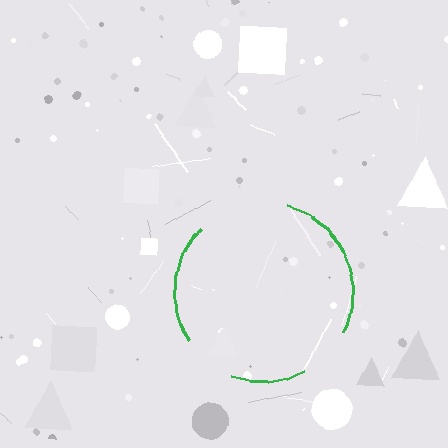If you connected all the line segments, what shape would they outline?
They would outline a circle.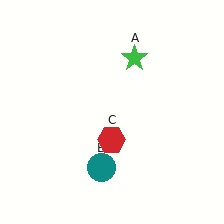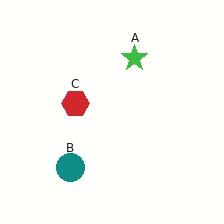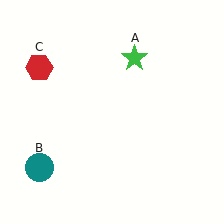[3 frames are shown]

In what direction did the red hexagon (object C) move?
The red hexagon (object C) moved up and to the left.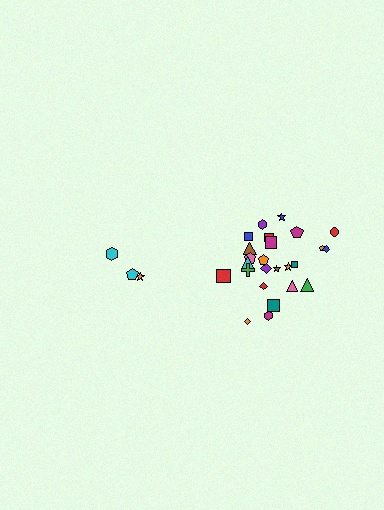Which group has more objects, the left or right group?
The right group.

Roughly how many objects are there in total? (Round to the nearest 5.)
Roughly 30 objects in total.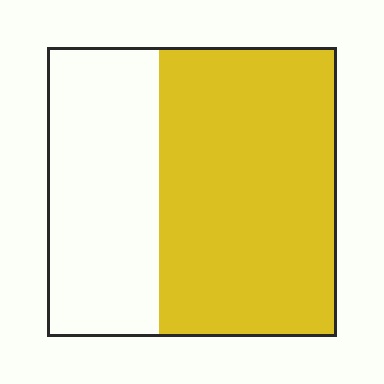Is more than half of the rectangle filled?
Yes.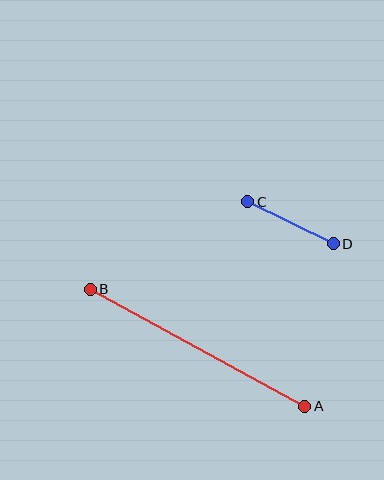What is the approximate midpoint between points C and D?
The midpoint is at approximately (290, 223) pixels.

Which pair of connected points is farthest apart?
Points A and B are farthest apart.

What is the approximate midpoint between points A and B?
The midpoint is at approximately (197, 348) pixels.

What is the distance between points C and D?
The distance is approximately 95 pixels.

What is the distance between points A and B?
The distance is approximately 245 pixels.